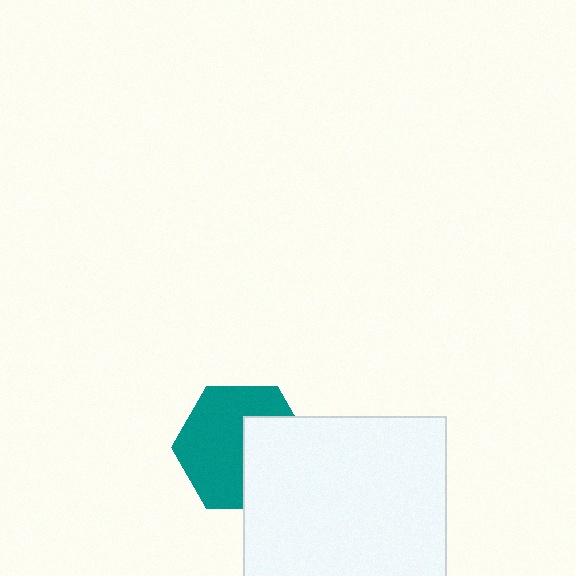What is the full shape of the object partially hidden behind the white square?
The partially hidden object is a teal hexagon.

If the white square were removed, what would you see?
You would see the complete teal hexagon.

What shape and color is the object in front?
The object in front is a white square.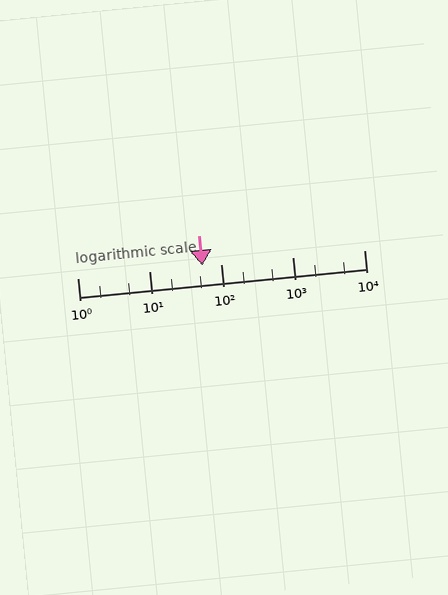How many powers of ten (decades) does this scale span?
The scale spans 4 decades, from 1 to 10000.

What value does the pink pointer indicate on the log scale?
The pointer indicates approximately 55.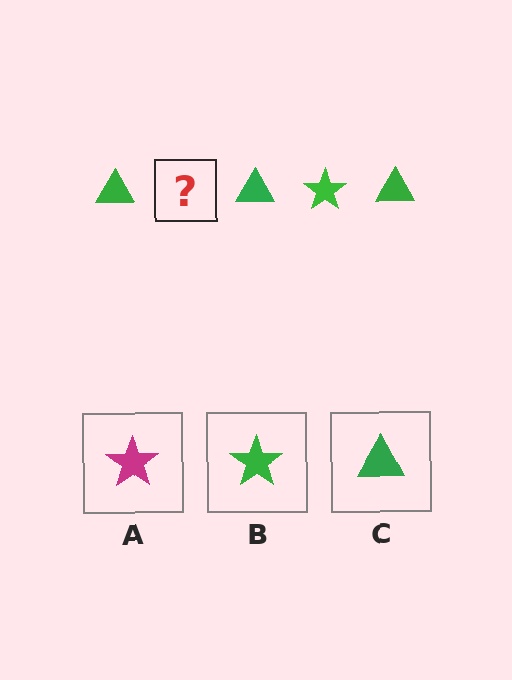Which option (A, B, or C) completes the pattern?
B.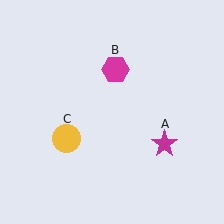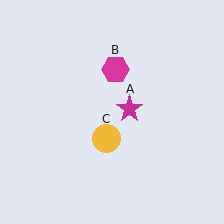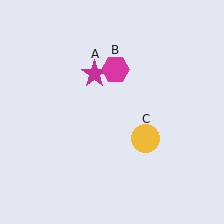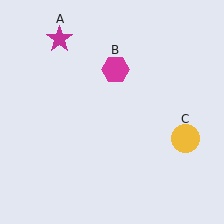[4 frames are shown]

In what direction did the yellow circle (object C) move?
The yellow circle (object C) moved right.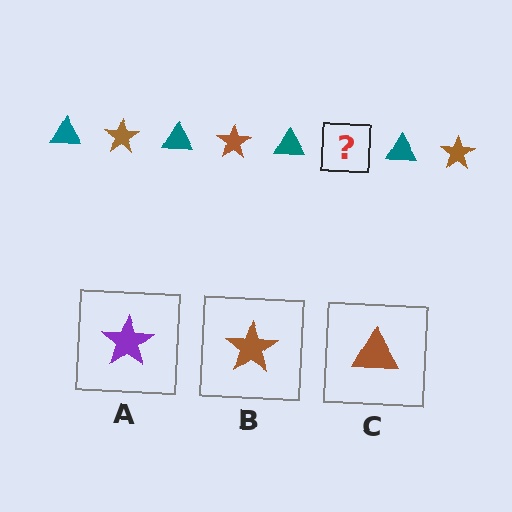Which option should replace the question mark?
Option B.